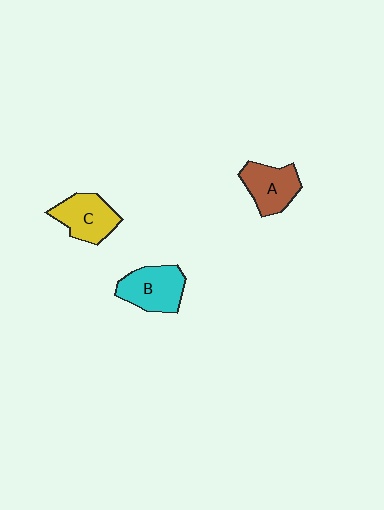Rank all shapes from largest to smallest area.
From largest to smallest: B (cyan), C (yellow), A (brown).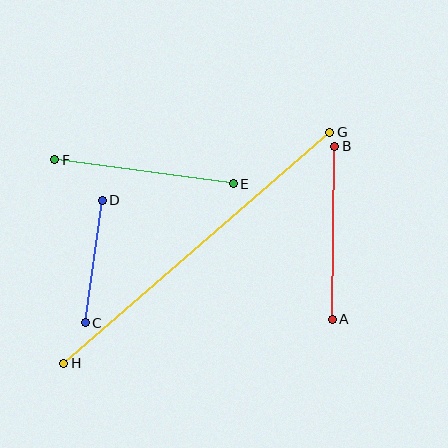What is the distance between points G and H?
The distance is approximately 352 pixels.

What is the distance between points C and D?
The distance is approximately 124 pixels.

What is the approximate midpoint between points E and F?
The midpoint is at approximately (144, 172) pixels.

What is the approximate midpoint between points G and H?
The midpoint is at approximately (197, 248) pixels.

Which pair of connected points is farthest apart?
Points G and H are farthest apart.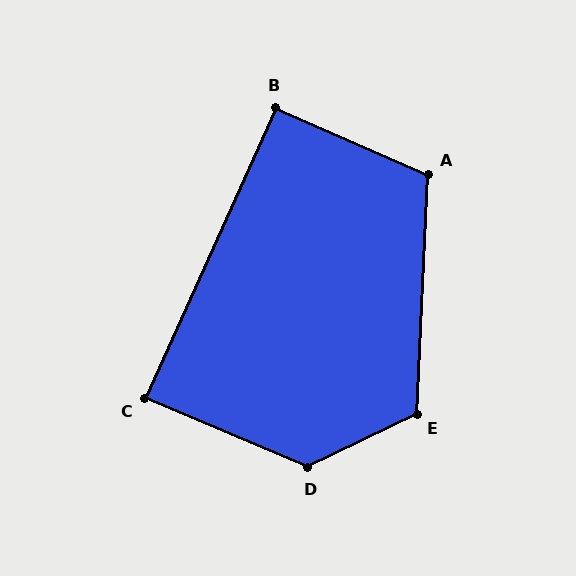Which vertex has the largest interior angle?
D, at approximately 131 degrees.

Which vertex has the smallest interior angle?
C, at approximately 89 degrees.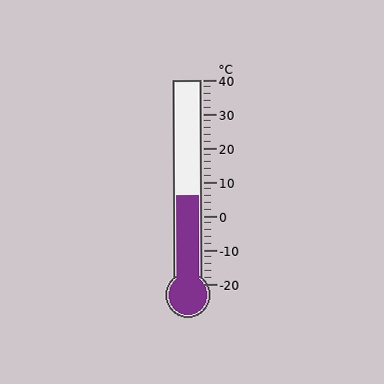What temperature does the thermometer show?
The thermometer shows approximately 6°C.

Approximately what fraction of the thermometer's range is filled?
The thermometer is filled to approximately 45% of its range.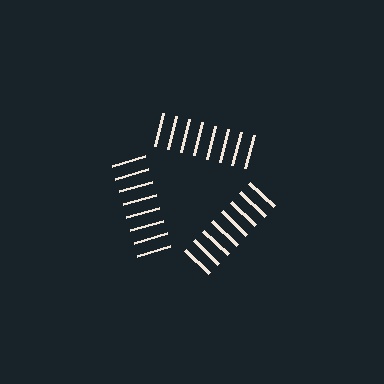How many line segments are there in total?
24 — 8 along each of the 3 edges.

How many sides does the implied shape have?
3 sides — the line-ends trace a triangle.